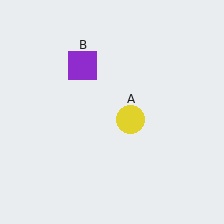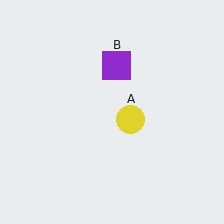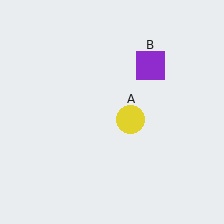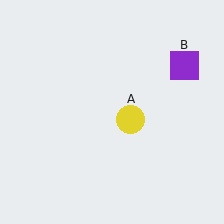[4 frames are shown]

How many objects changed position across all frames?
1 object changed position: purple square (object B).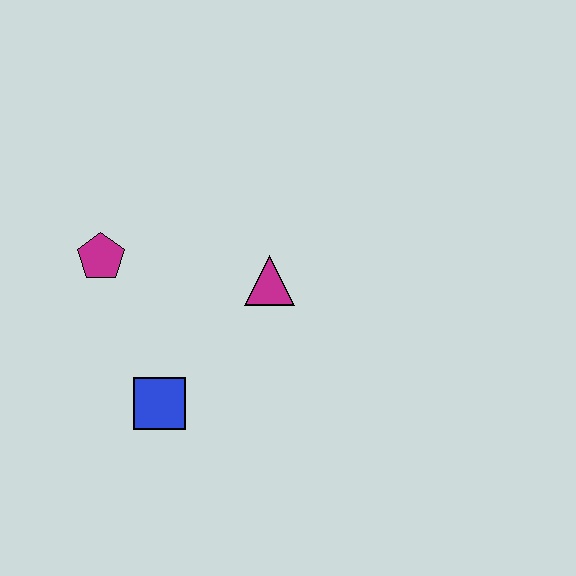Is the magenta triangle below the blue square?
No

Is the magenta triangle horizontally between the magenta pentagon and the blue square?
No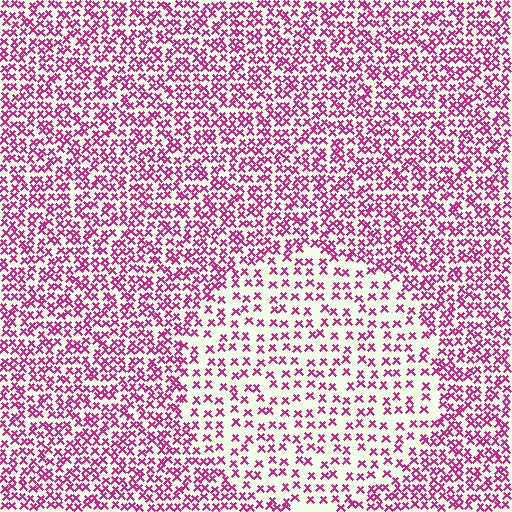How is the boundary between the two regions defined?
The boundary is defined by a change in element density (approximately 1.9x ratio). All elements are the same color, size, and shape.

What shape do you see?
I see a circle.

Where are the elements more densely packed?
The elements are more densely packed outside the circle boundary.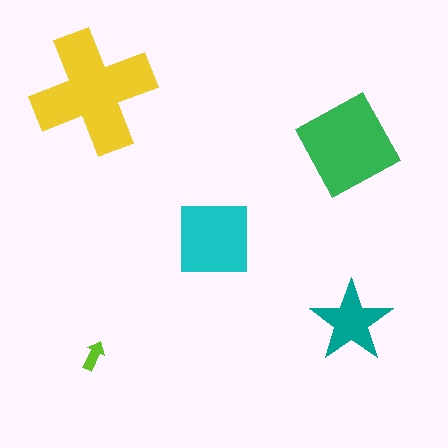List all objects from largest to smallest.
The yellow cross, the green diamond, the cyan square, the teal star, the lime arrow.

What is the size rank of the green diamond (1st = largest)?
2nd.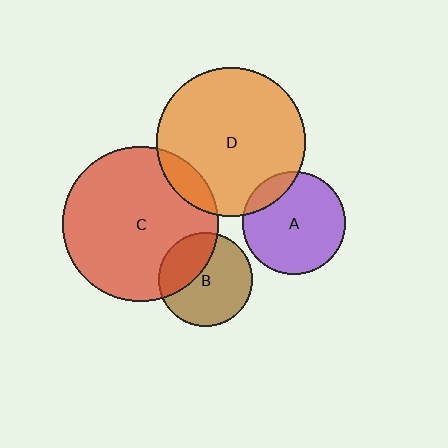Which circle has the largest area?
Circle C (red).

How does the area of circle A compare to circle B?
Approximately 1.2 times.